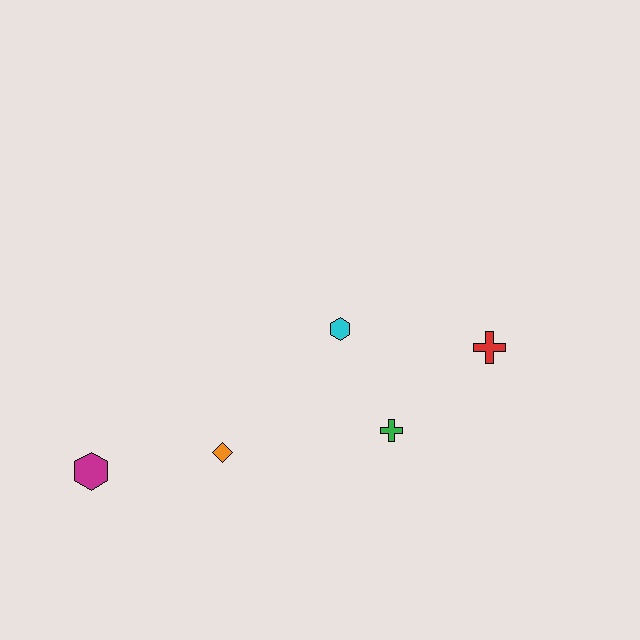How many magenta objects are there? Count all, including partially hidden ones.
There is 1 magenta object.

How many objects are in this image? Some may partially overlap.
There are 5 objects.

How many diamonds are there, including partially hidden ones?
There is 1 diamond.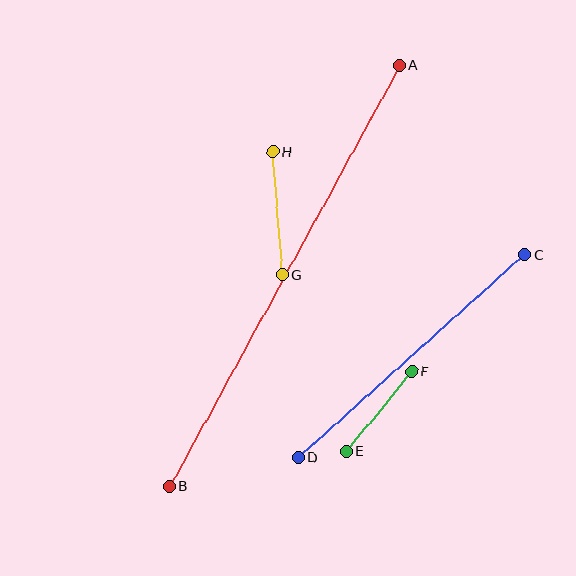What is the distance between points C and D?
The distance is approximately 304 pixels.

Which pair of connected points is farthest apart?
Points A and B are farthest apart.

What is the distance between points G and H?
The distance is approximately 123 pixels.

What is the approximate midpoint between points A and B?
The midpoint is at approximately (285, 276) pixels.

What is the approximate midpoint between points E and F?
The midpoint is at approximately (379, 411) pixels.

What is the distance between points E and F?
The distance is approximately 103 pixels.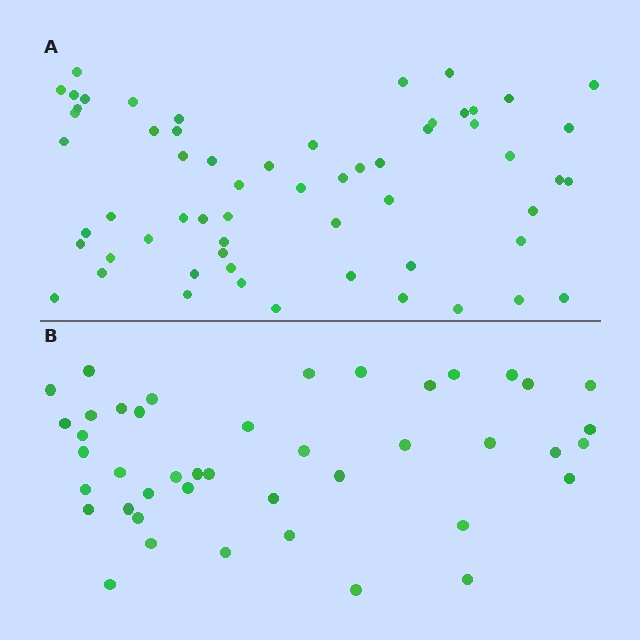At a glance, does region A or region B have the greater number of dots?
Region A (the top region) has more dots.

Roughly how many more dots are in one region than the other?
Region A has approximately 15 more dots than region B.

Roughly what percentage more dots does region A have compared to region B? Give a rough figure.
About 40% more.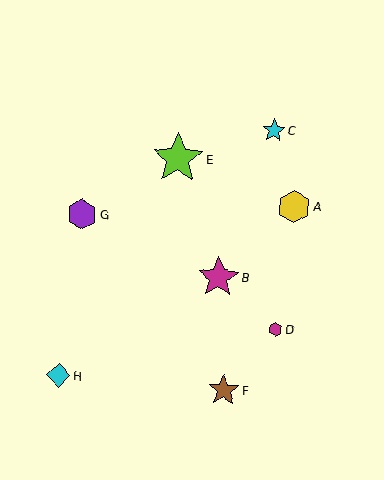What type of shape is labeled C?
Shape C is a cyan star.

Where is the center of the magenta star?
The center of the magenta star is at (218, 277).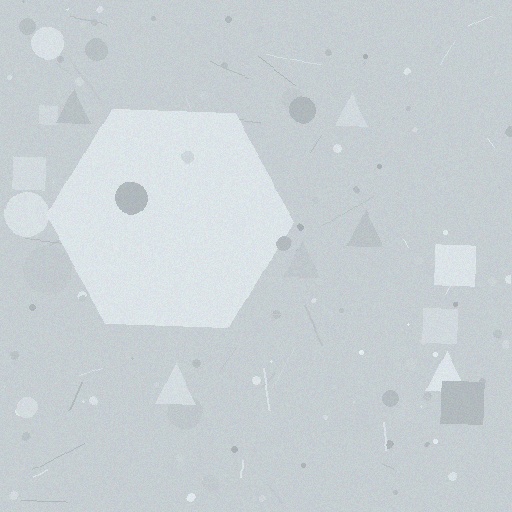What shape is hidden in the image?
A hexagon is hidden in the image.